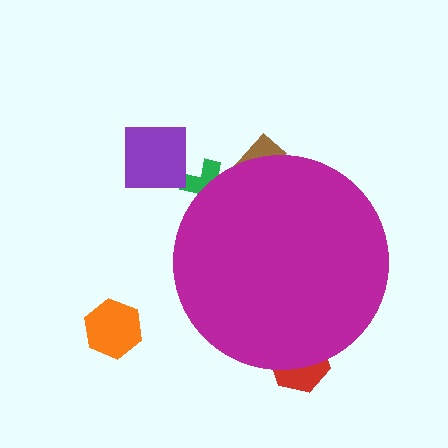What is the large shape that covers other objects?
A magenta circle.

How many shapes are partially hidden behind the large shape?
3 shapes are partially hidden.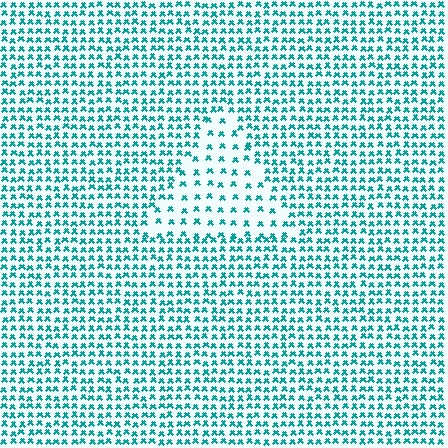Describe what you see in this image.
The image contains small teal elements arranged at two different densities. A triangle-shaped region is visible where the elements are less densely packed than the surrounding area.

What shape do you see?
I see a triangle.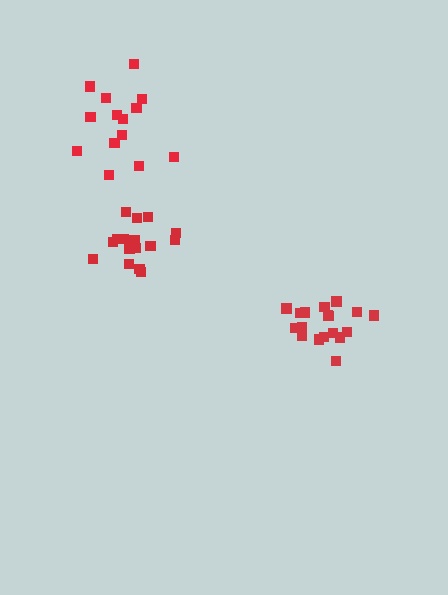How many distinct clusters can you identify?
There are 3 distinct clusters.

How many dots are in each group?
Group 1: 14 dots, Group 2: 16 dots, Group 3: 18 dots (48 total).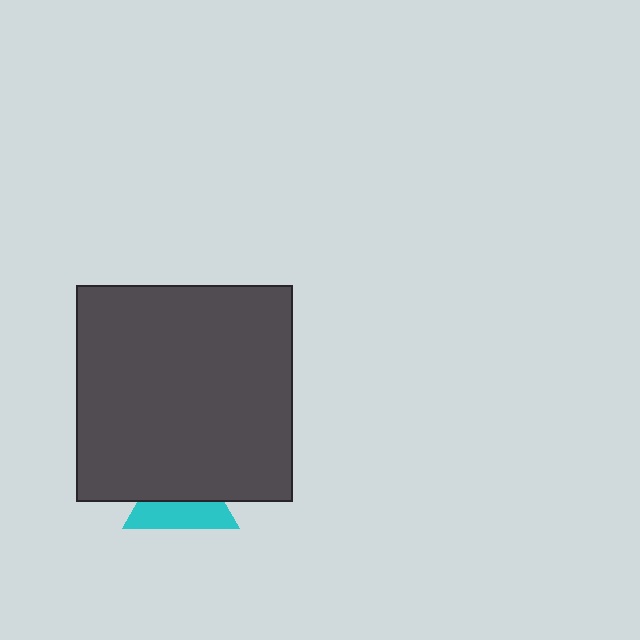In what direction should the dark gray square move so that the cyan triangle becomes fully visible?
The dark gray square should move up. That is the shortest direction to clear the overlap and leave the cyan triangle fully visible.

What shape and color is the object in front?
The object in front is a dark gray square.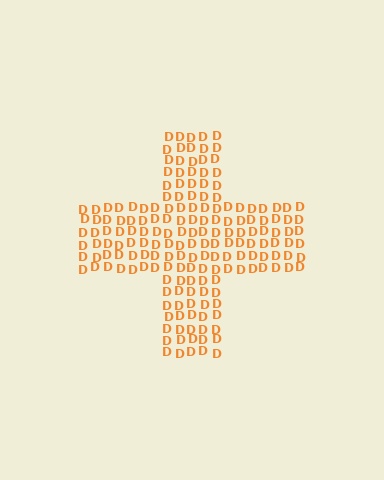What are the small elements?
The small elements are letter D's.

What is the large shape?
The large shape is a cross.